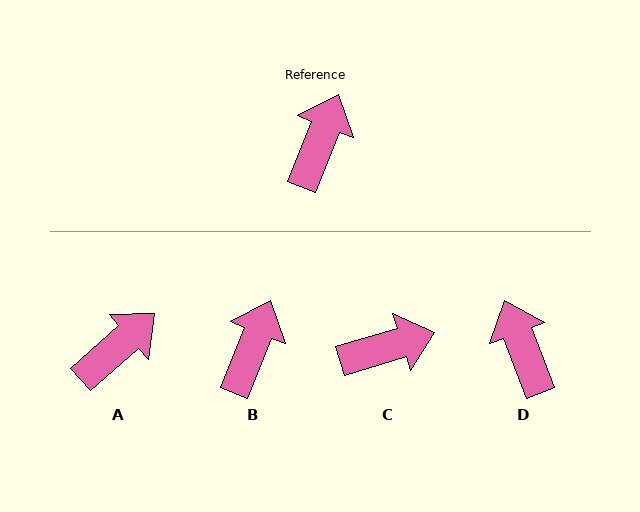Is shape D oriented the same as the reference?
No, it is off by about 43 degrees.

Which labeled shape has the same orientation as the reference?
B.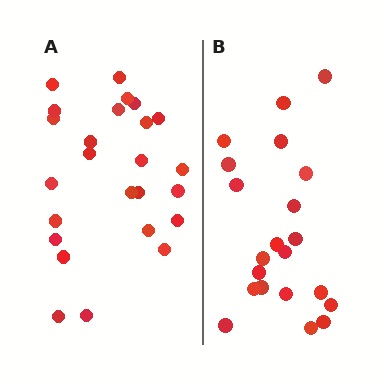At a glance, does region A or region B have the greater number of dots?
Region A (the left region) has more dots.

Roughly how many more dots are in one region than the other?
Region A has about 4 more dots than region B.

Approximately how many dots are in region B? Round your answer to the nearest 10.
About 20 dots. (The exact count is 21, which rounds to 20.)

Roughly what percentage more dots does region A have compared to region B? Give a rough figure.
About 20% more.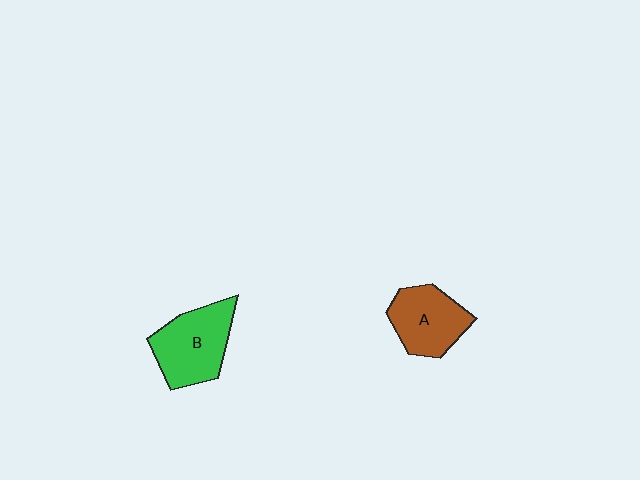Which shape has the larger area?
Shape B (green).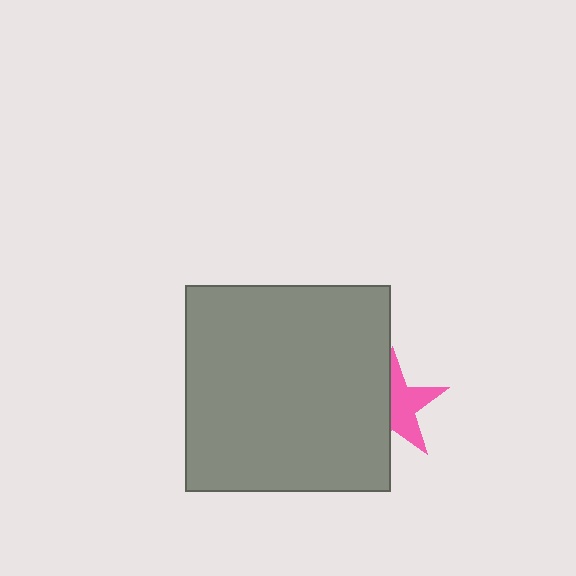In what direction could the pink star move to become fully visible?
The pink star could move right. That would shift it out from behind the gray square entirely.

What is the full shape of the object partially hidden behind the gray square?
The partially hidden object is a pink star.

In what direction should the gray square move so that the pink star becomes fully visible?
The gray square should move left. That is the shortest direction to clear the overlap and leave the pink star fully visible.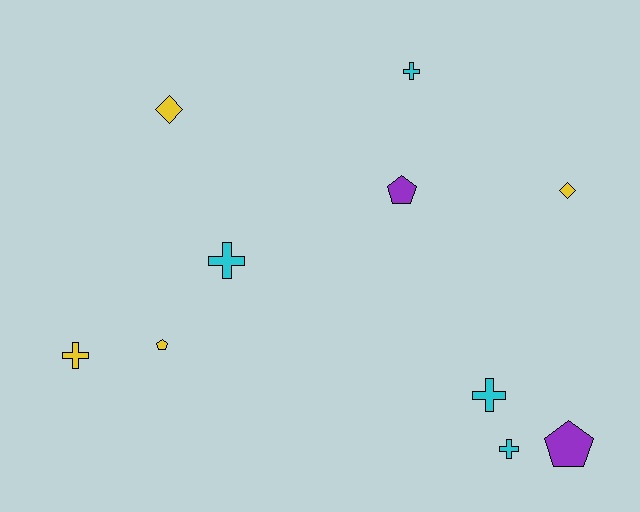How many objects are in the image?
There are 10 objects.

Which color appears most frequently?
Yellow, with 4 objects.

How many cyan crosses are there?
There are 4 cyan crosses.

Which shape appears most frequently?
Cross, with 5 objects.